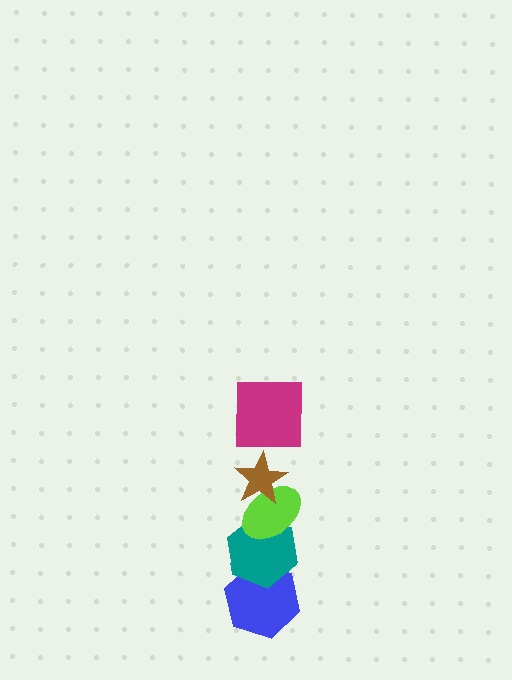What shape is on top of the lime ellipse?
The brown star is on top of the lime ellipse.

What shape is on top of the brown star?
The magenta square is on top of the brown star.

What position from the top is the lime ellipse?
The lime ellipse is 3rd from the top.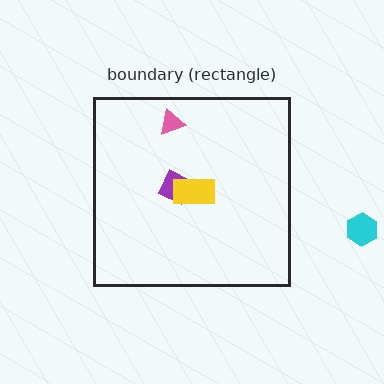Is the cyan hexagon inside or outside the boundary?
Outside.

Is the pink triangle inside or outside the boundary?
Inside.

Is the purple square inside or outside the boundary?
Inside.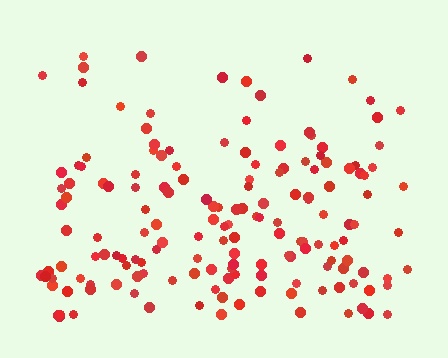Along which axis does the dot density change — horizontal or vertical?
Vertical.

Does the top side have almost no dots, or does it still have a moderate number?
Still a moderate number, just noticeably fewer than the bottom.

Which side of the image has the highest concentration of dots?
The bottom.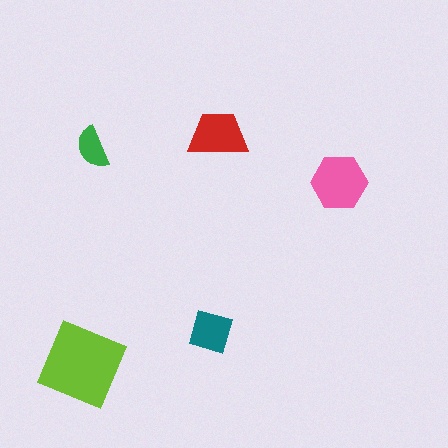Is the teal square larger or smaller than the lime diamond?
Smaller.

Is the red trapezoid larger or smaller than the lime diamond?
Smaller.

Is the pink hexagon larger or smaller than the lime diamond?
Smaller.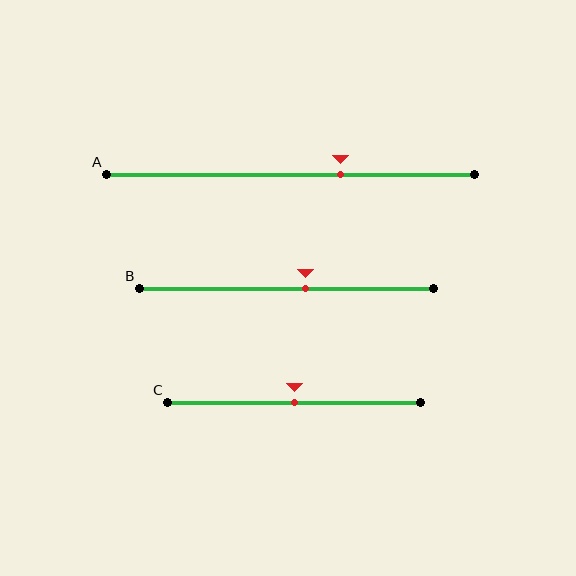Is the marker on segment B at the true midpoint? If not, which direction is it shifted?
No, the marker on segment B is shifted to the right by about 6% of the segment length.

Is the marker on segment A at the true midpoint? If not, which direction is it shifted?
No, the marker on segment A is shifted to the right by about 13% of the segment length.